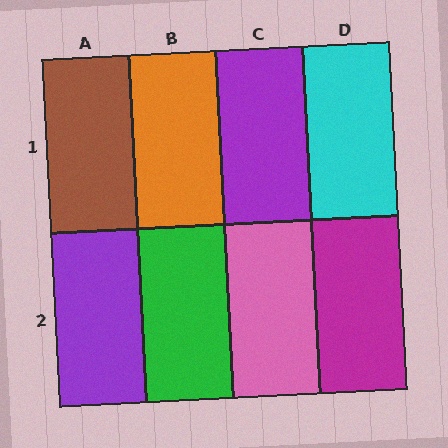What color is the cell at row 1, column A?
Brown.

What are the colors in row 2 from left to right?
Purple, green, pink, magenta.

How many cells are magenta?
1 cell is magenta.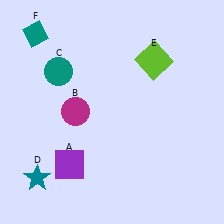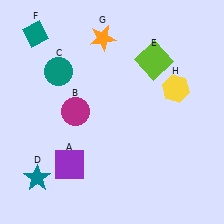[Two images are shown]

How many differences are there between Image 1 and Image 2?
There are 2 differences between the two images.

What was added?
An orange star (G), a yellow hexagon (H) were added in Image 2.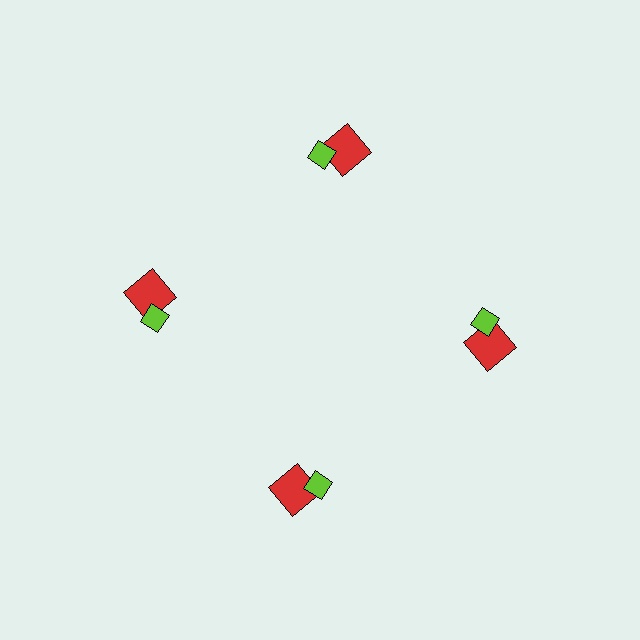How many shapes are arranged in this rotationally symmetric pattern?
There are 8 shapes, arranged in 4 groups of 2.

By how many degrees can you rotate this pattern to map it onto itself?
The pattern maps onto itself every 90 degrees of rotation.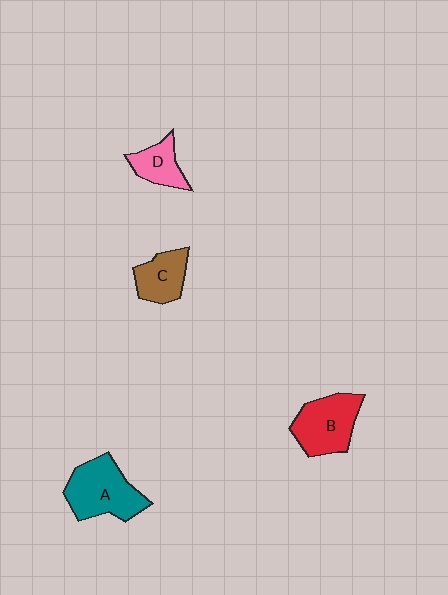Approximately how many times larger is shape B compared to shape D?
Approximately 1.7 times.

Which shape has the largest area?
Shape A (teal).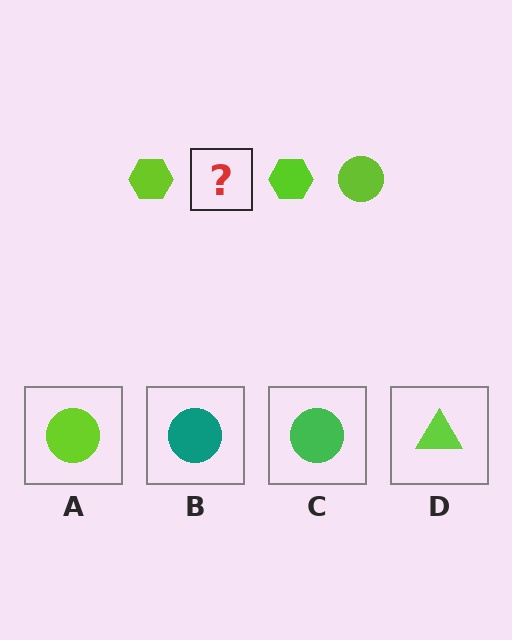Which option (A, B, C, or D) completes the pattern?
A.